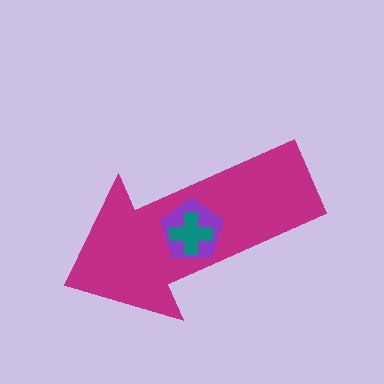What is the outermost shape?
The magenta arrow.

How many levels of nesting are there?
3.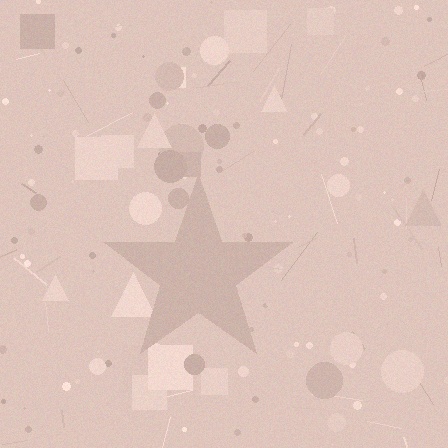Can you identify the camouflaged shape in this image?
The camouflaged shape is a star.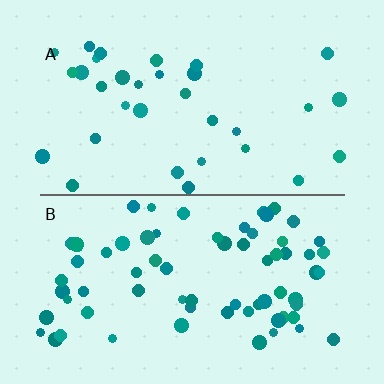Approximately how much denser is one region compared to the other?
Approximately 2.1× — region B over region A.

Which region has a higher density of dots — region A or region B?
B (the bottom).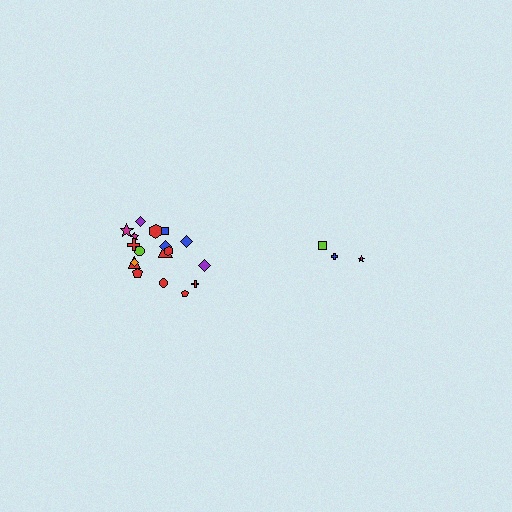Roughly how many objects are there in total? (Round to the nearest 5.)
Roughly 20 objects in total.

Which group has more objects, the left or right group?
The left group.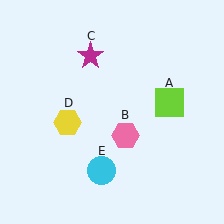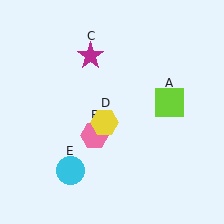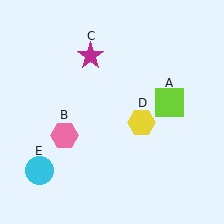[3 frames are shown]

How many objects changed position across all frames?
3 objects changed position: pink hexagon (object B), yellow hexagon (object D), cyan circle (object E).